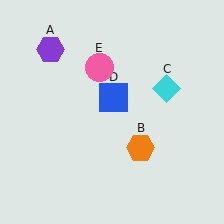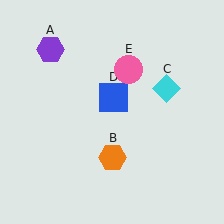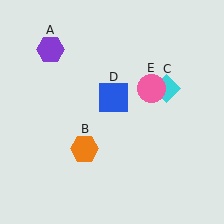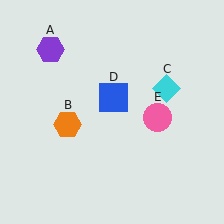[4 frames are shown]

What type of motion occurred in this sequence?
The orange hexagon (object B), pink circle (object E) rotated clockwise around the center of the scene.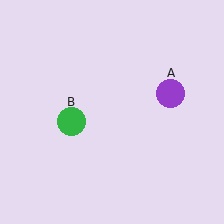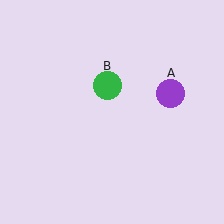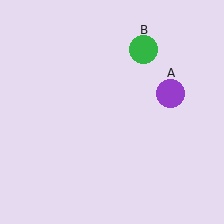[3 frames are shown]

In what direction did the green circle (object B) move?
The green circle (object B) moved up and to the right.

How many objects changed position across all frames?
1 object changed position: green circle (object B).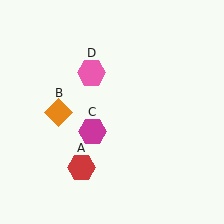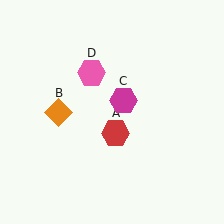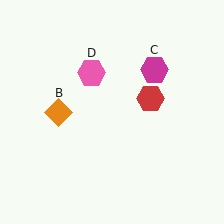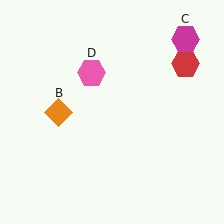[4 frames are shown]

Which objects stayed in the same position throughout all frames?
Orange diamond (object B) and pink hexagon (object D) remained stationary.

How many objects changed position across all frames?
2 objects changed position: red hexagon (object A), magenta hexagon (object C).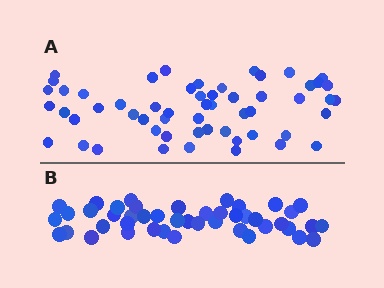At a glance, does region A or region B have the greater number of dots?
Region A (the top region) has more dots.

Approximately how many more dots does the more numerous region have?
Region A has roughly 12 or so more dots than region B.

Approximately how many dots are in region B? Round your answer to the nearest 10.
About 40 dots. (The exact count is 45, which rounds to 40.)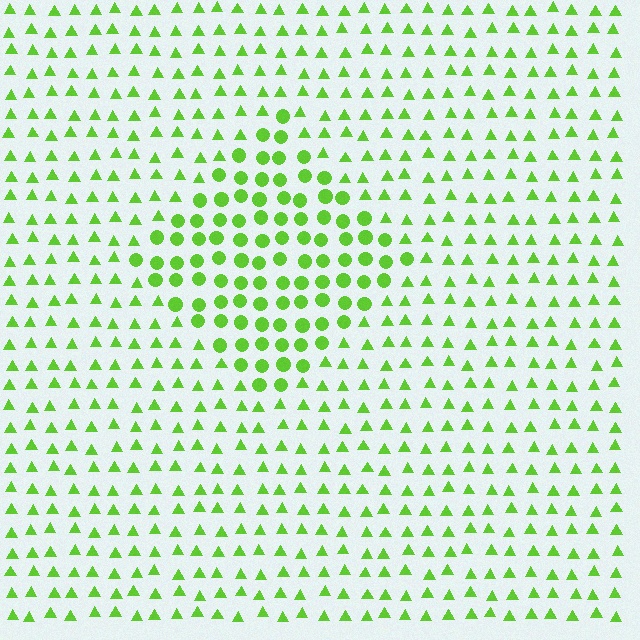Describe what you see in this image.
The image is filled with small lime elements arranged in a uniform grid. A diamond-shaped region contains circles, while the surrounding area contains triangles. The boundary is defined purely by the change in element shape.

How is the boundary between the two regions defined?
The boundary is defined by a change in element shape: circles inside vs. triangles outside. All elements share the same color and spacing.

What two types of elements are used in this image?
The image uses circles inside the diamond region and triangles outside it.